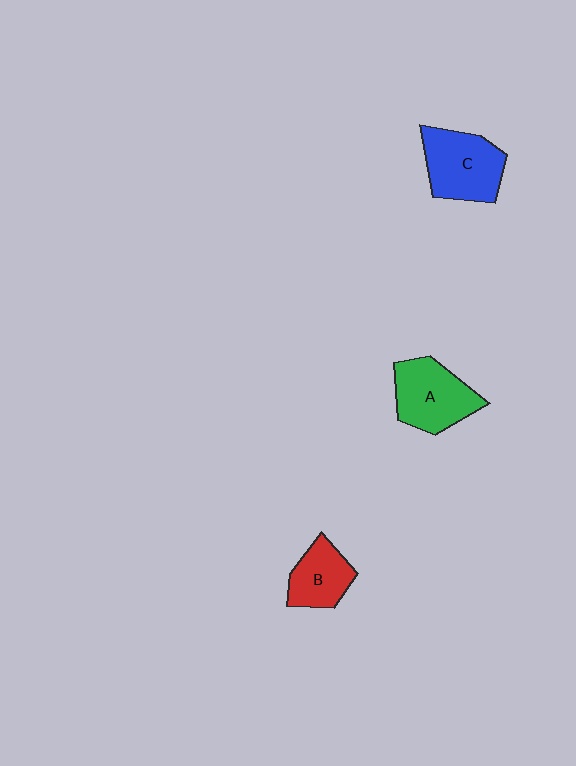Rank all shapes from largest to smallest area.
From largest to smallest: C (blue), A (green), B (red).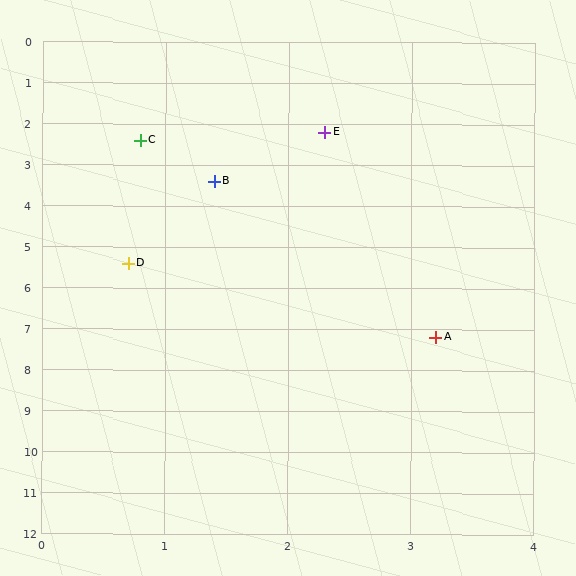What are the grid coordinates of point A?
Point A is at approximately (3.2, 7.2).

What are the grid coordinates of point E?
Point E is at approximately (2.3, 2.2).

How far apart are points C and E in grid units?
Points C and E are about 1.5 grid units apart.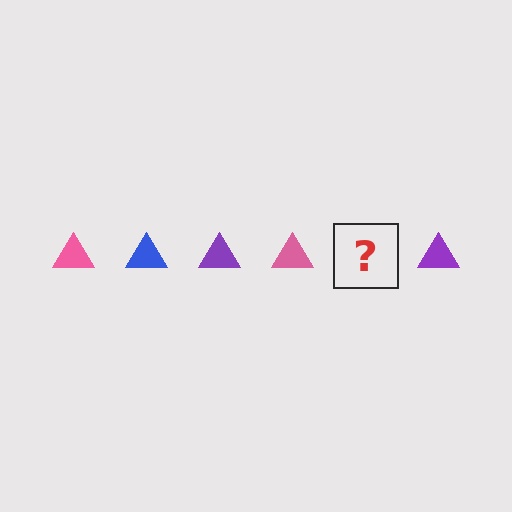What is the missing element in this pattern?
The missing element is a blue triangle.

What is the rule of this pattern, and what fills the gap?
The rule is that the pattern cycles through pink, blue, purple triangles. The gap should be filled with a blue triangle.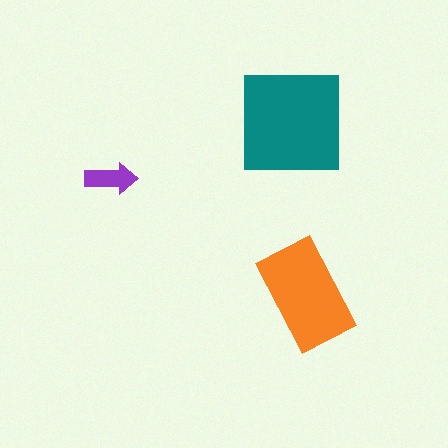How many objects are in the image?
There are 3 objects in the image.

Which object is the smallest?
The purple arrow.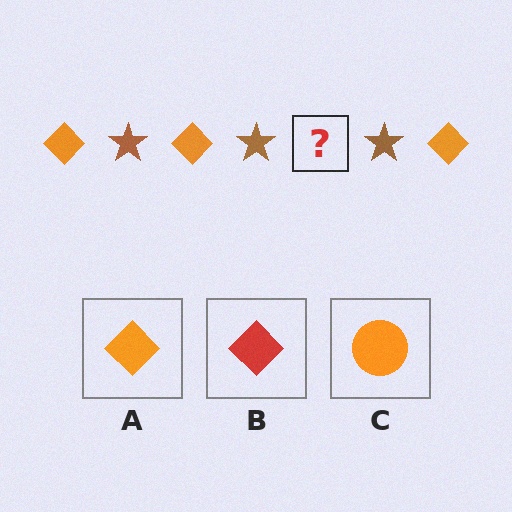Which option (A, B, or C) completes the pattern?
A.